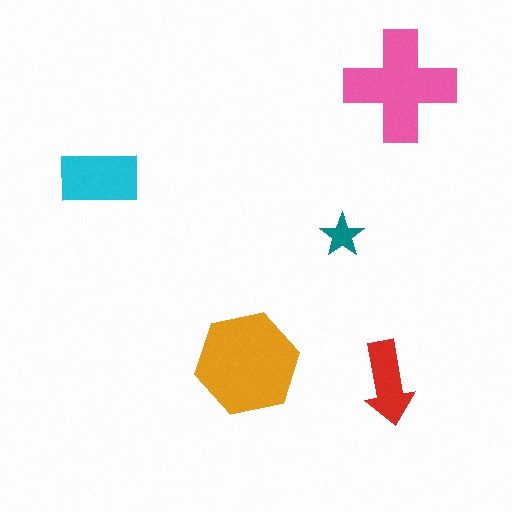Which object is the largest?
The orange hexagon.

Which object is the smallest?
The teal star.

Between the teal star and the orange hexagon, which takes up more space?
The orange hexagon.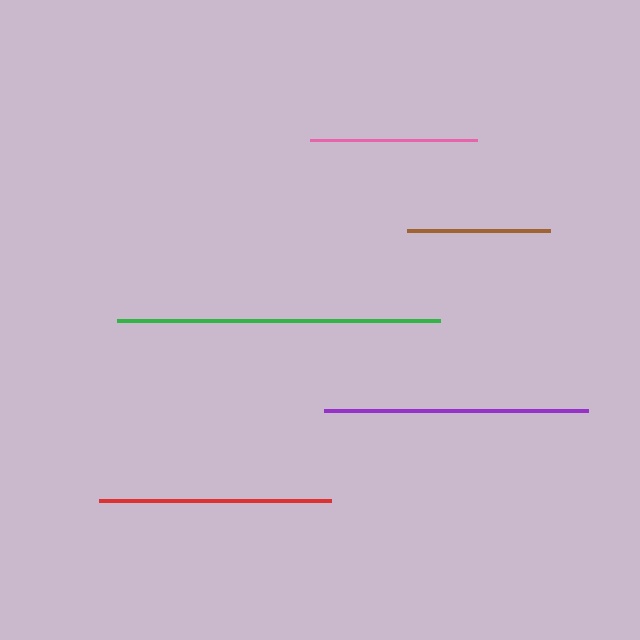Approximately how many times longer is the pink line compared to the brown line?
The pink line is approximately 1.2 times the length of the brown line.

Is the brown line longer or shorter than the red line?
The red line is longer than the brown line.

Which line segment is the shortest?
The brown line is the shortest at approximately 143 pixels.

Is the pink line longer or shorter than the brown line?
The pink line is longer than the brown line.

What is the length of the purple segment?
The purple segment is approximately 264 pixels long.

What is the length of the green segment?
The green segment is approximately 324 pixels long.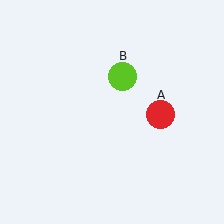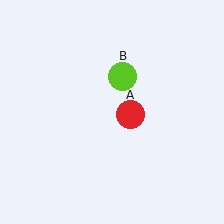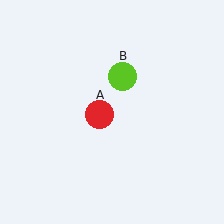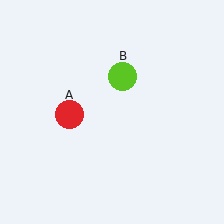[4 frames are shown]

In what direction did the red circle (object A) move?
The red circle (object A) moved left.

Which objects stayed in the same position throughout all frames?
Lime circle (object B) remained stationary.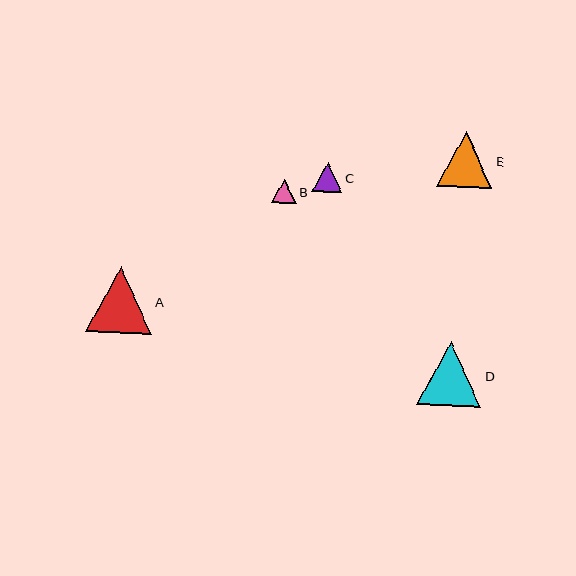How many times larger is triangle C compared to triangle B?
Triangle C is approximately 1.2 times the size of triangle B.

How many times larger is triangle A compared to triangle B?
Triangle A is approximately 2.6 times the size of triangle B.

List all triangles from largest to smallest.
From largest to smallest: A, D, E, C, B.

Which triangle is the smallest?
Triangle B is the smallest with a size of approximately 25 pixels.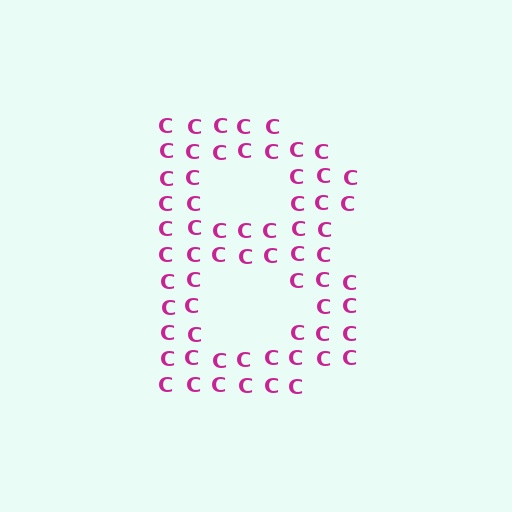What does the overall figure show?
The overall figure shows the letter B.